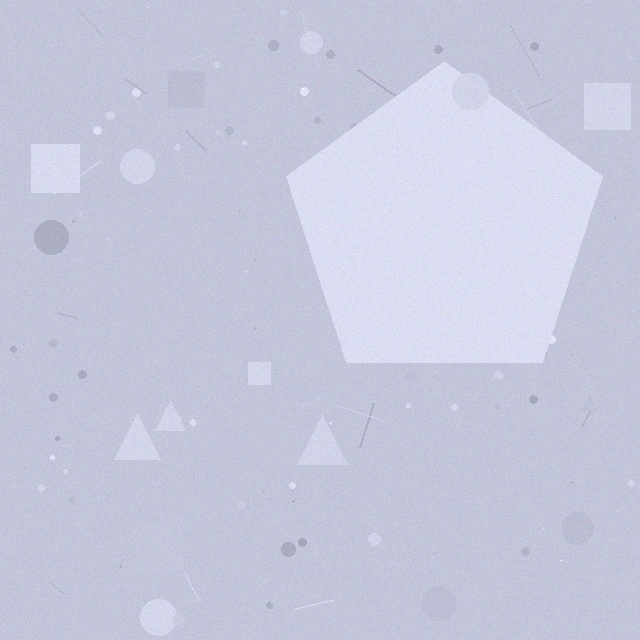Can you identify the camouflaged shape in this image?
The camouflaged shape is a pentagon.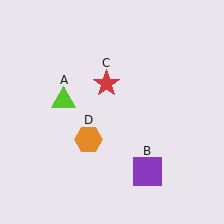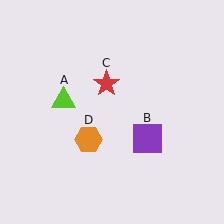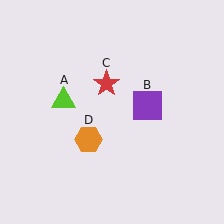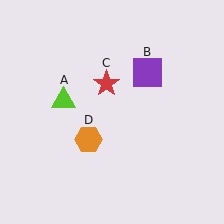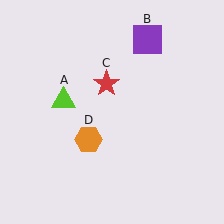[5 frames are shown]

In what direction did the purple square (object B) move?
The purple square (object B) moved up.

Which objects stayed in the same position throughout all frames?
Lime triangle (object A) and red star (object C) and orange hexagon (object D) remained stationary.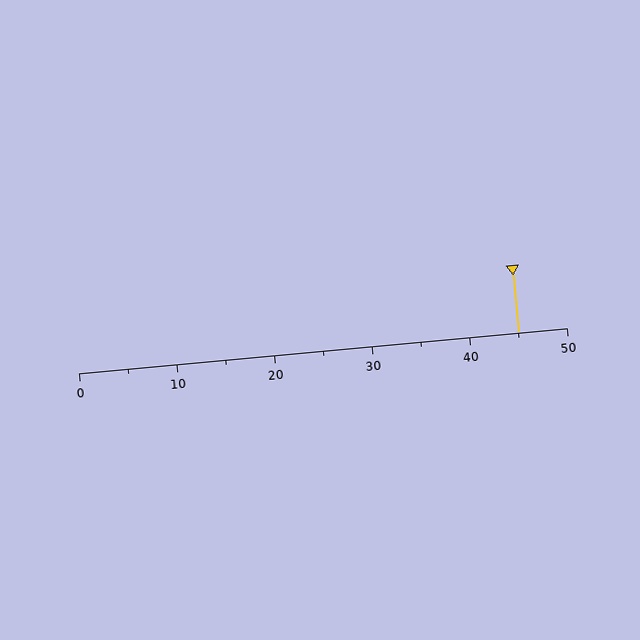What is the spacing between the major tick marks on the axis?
The major ticks are spaced 10 apart.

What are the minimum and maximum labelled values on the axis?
The axis runs from 0 to 50.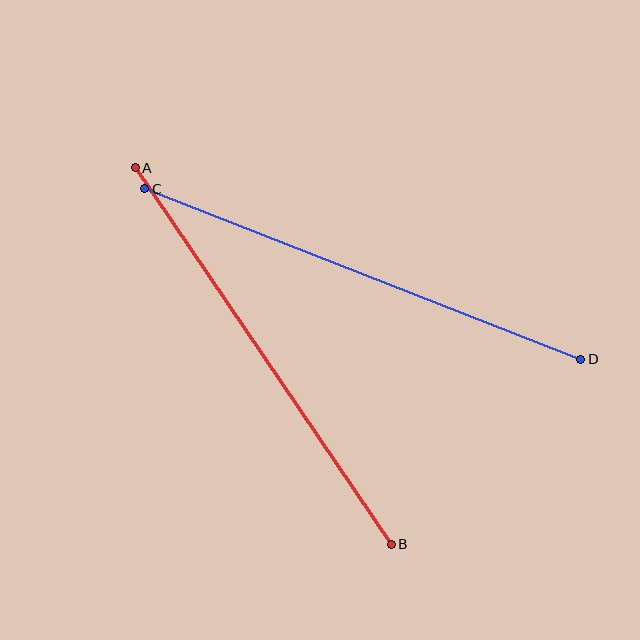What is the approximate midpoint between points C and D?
The midpoint is at approximately (363, 274) pixels.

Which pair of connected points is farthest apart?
Points C and D are farthest apart.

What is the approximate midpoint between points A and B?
The midpoint is at approximately (263, 356) pixels.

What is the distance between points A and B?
The distance is approximately 455 pixels.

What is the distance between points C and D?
The distance is approximately 468 pixels.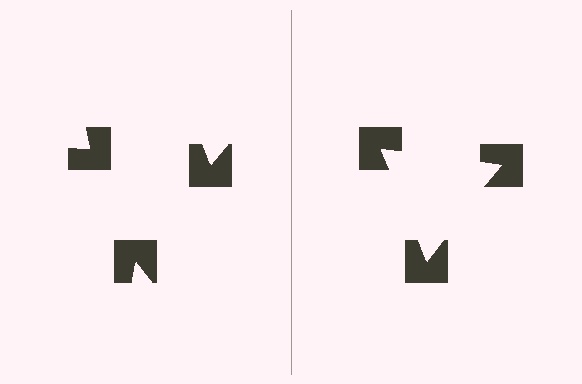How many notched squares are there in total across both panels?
6 — 3 on each side.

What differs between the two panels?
The notched squares are positioned identically on both sides; only the wedge orientations differ. On the right they align to a triangle; on the left they are misaligned.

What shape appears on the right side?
An illusory triangle.